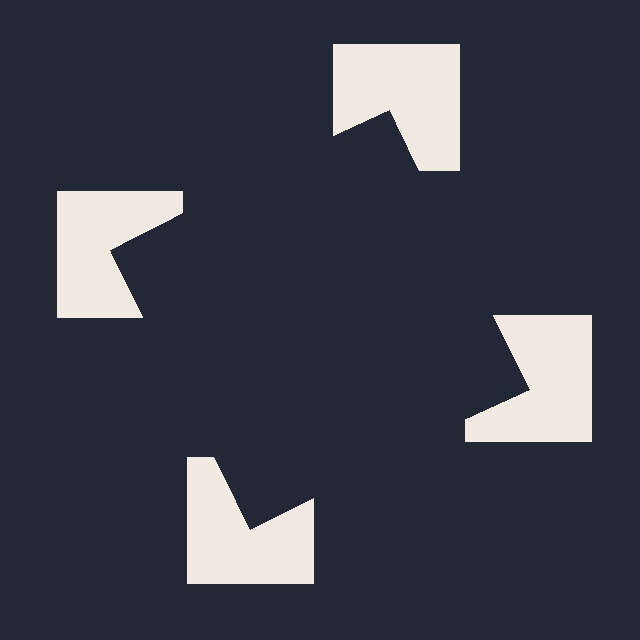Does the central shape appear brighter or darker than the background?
It typically appears slightly darker than the background, even though no actual brightness change is drawn.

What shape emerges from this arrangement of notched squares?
An illusory square — its edges are inferred from the aligned wedge cuts in the notched squares, not physically drawn.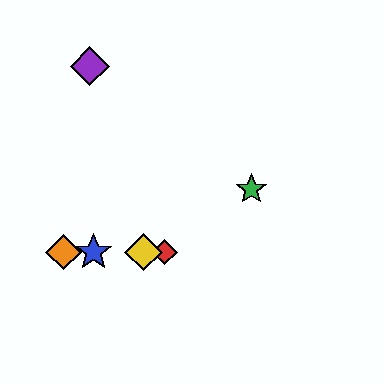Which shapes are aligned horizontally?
The red diamond, the blue star, the yellow diamond, the orange diamond are aligned horizontally.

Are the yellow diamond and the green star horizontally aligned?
No, the yellow diamond is at y≈252 and the green star is at y≈189.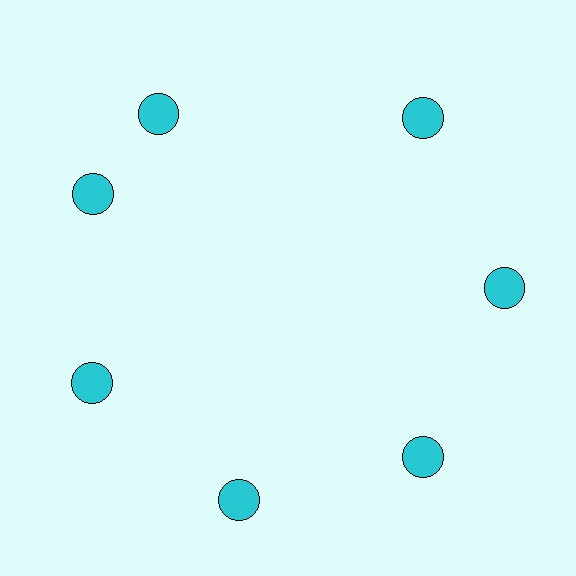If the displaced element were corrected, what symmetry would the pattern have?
It would have 7-fold rotational symmetry — the pattern would map onto itself every 51 degrees.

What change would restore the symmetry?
The symmetry would be restored by rotating it back into even spacing with its neighbors so that all 7 circles sit at equal angles and equal distance from the center.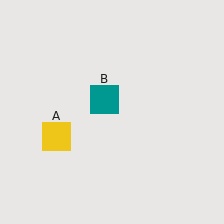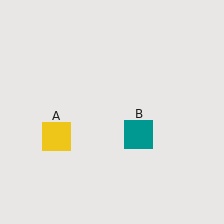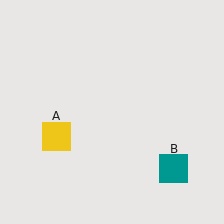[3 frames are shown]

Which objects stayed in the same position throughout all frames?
Yellow square (object A) remained stationary.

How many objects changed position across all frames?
1 object changed position: teal square (object B).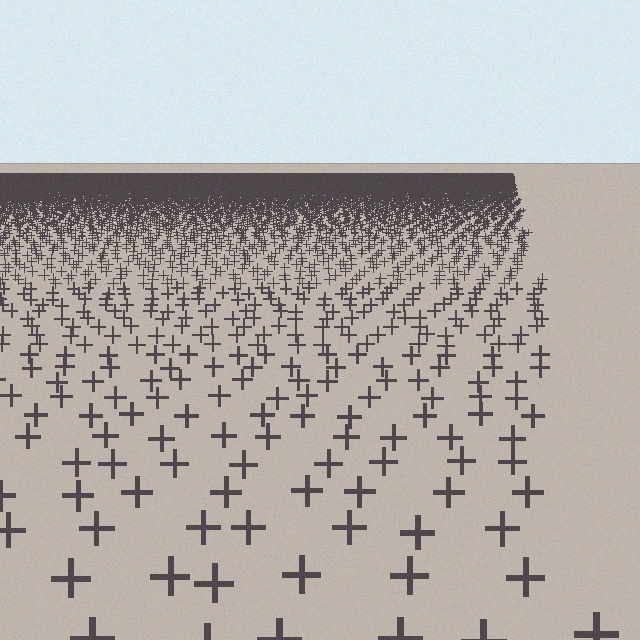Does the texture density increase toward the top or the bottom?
Density increases toward the top.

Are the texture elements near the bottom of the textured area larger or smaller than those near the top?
Larger. Near the bottom, elements are closer to the viewer and appear at a bigger on-screen size.